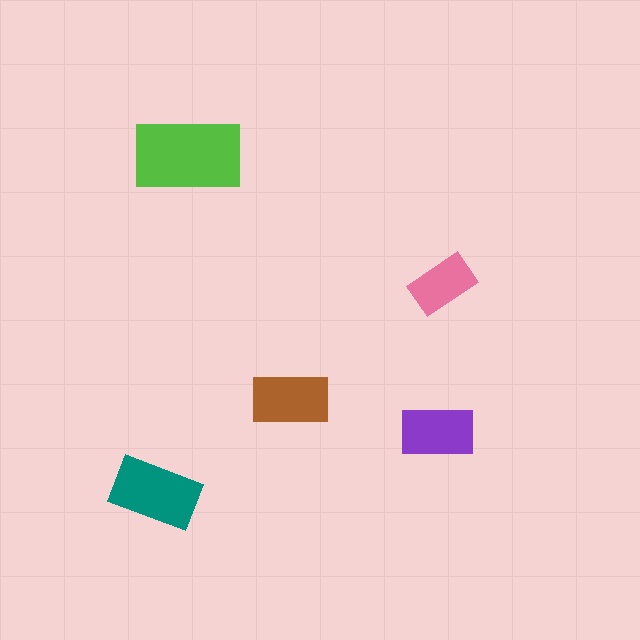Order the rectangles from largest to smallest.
the lime one, the teal one, the brown one, the purple one, the pink one.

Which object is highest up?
The lime rectangle is topmost.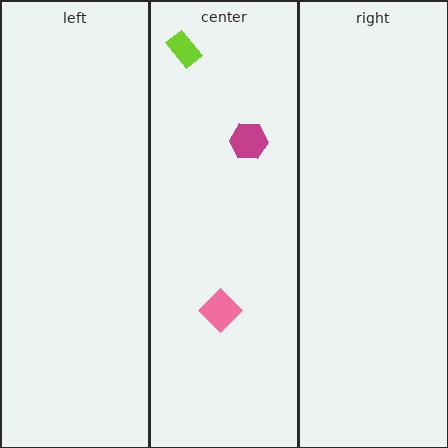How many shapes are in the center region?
3.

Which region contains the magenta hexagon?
The center region.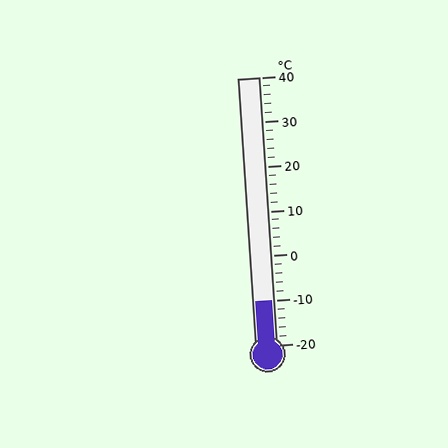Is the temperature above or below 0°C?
The temperature is below 0°C.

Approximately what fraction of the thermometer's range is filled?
The thermometer is filled to approximately 15% of its range.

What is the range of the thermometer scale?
The thermometer scale ranges from -20°C to 40°C.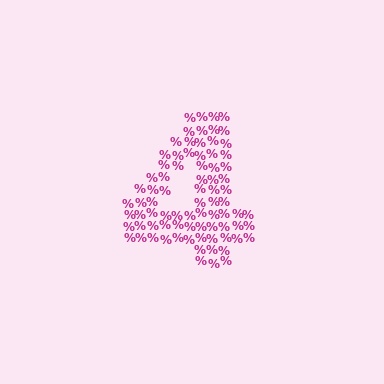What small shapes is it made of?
It is made of small percent signs.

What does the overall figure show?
The overall figure shows the digit 4.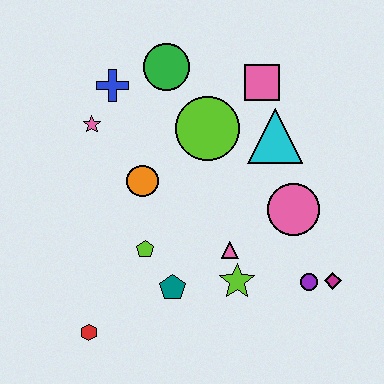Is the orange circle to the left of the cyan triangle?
Yes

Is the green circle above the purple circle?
Yes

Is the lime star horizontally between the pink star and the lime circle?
No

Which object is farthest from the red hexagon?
The pink square is farthest from the red hexagon.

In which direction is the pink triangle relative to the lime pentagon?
The pink triangle is to the right of the lime pentagon.